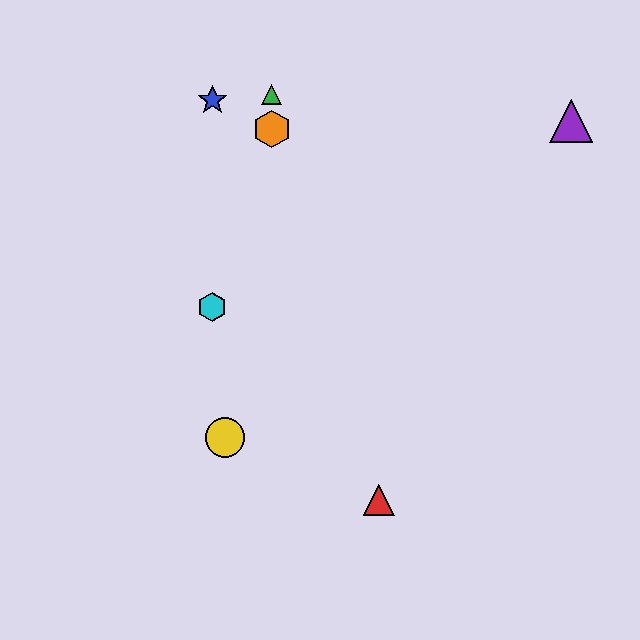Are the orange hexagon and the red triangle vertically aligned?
No, the orange hexagon is at x≈272 and the red triangle is at x≈379.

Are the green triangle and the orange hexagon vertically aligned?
Yes, both are at x≈272.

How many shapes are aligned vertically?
2 shapes (the green triangle, the orange hexagon) are aligned vertically.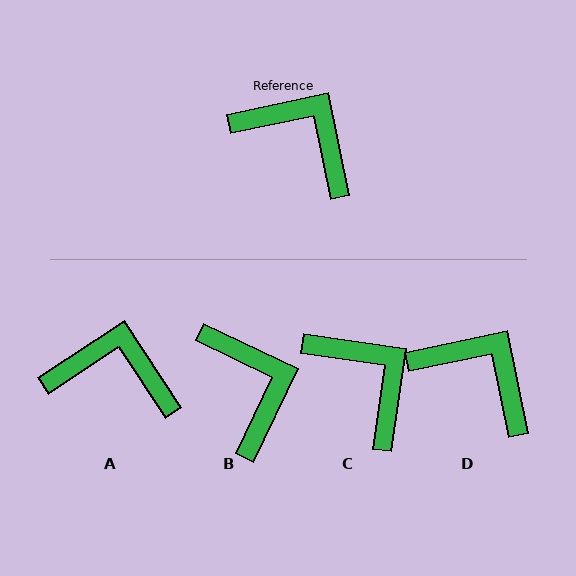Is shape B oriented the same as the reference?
No, it is off by about 37 degrees.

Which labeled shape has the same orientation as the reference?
D.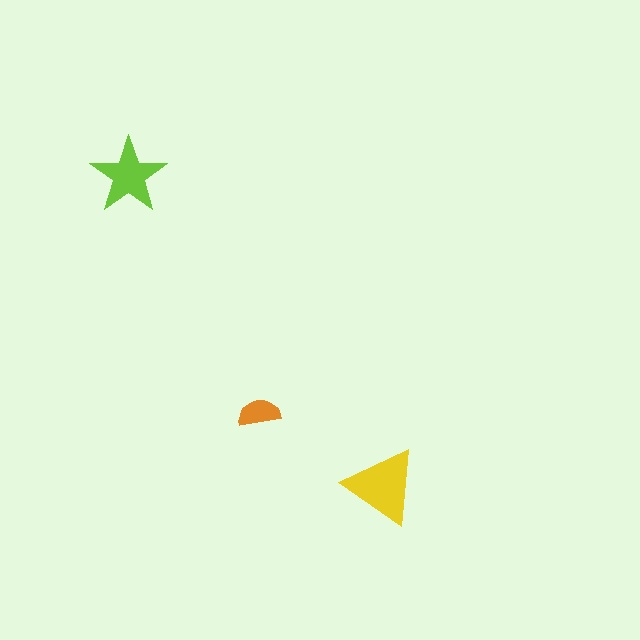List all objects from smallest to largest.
The orange semicircle, the lime star, the yellow triangle.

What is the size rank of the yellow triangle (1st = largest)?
1st.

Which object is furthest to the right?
The yellow triangle is rightmost.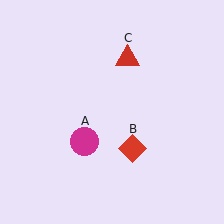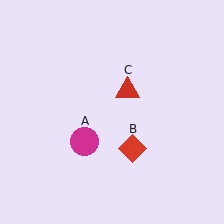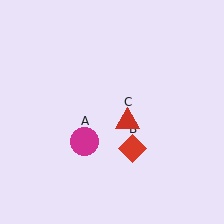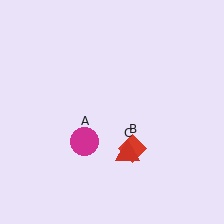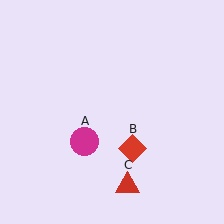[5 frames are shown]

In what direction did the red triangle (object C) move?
The red triangle (object C) moved down.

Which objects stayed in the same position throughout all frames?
Magenta circle (object A) and red diamond (object B) remained stationary.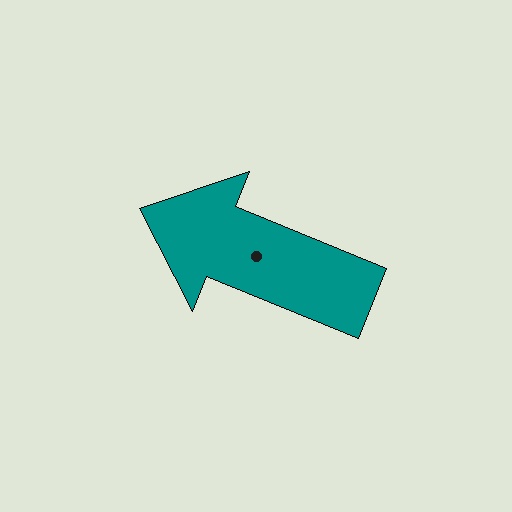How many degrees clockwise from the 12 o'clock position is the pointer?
Approximately 292 degrees.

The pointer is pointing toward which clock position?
Roughly 10 o'clock.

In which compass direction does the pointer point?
West.